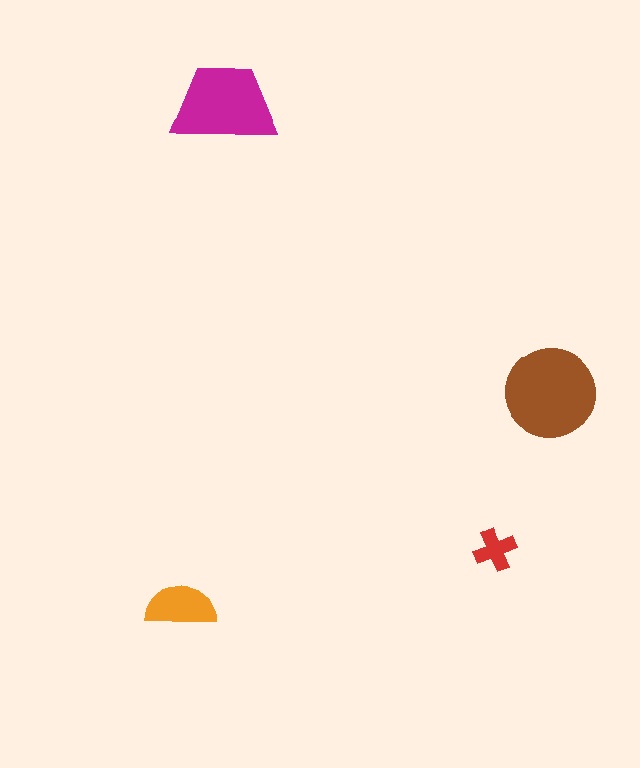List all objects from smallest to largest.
The red cross, the orange semicircle, the magenta trapezoid, the brown circle.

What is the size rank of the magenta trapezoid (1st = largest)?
2nd.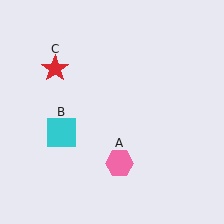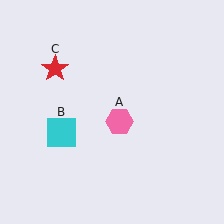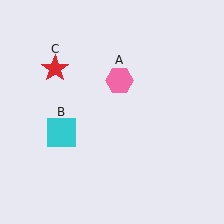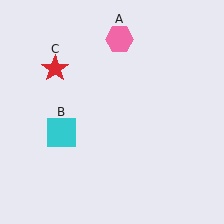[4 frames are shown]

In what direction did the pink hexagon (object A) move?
The pink hexagon (object A) moved up.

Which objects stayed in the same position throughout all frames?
Cyan square (object B) and red star (object C) remained stationary.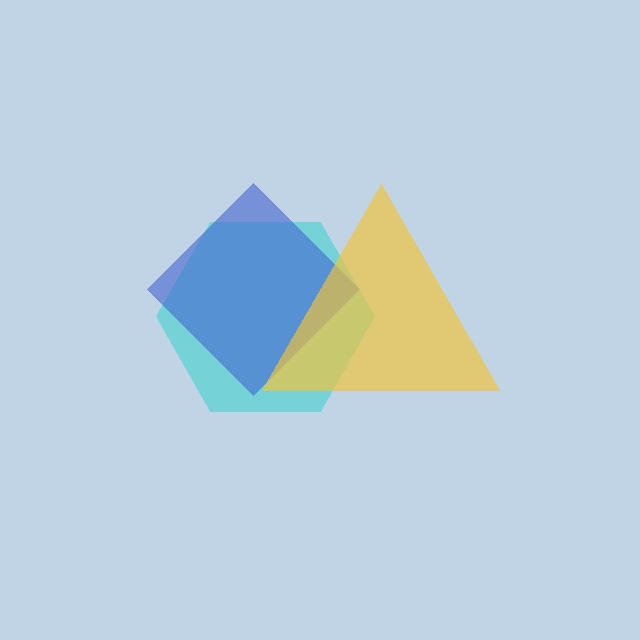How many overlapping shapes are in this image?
There are 3 overlapping shapes in the image.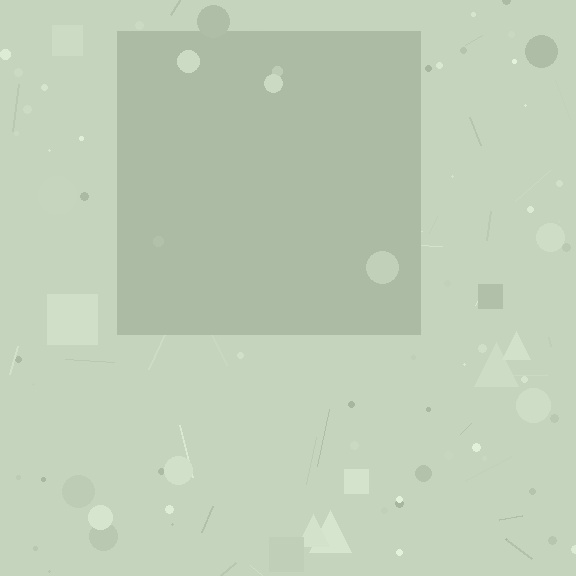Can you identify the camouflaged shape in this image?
The camouflaged shape is a square.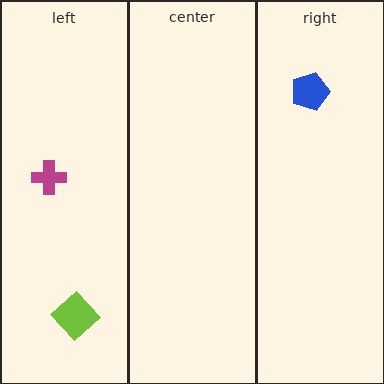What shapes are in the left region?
The lime diamond, the magenta cross.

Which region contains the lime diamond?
The left region.